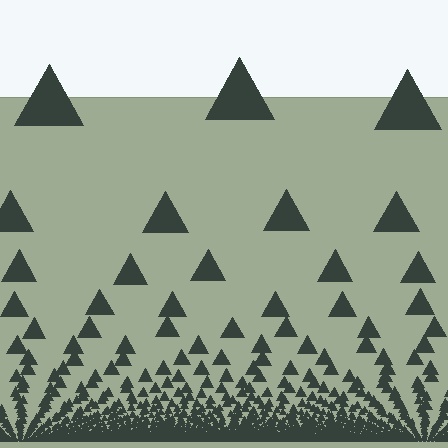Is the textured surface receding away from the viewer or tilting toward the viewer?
The surface appears to tilt toward the viewer. Texture elements get larger and sparser toward the top.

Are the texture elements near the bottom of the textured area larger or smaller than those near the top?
Smaller. The gradient is inverted — elements near the bottom are smaller and denser.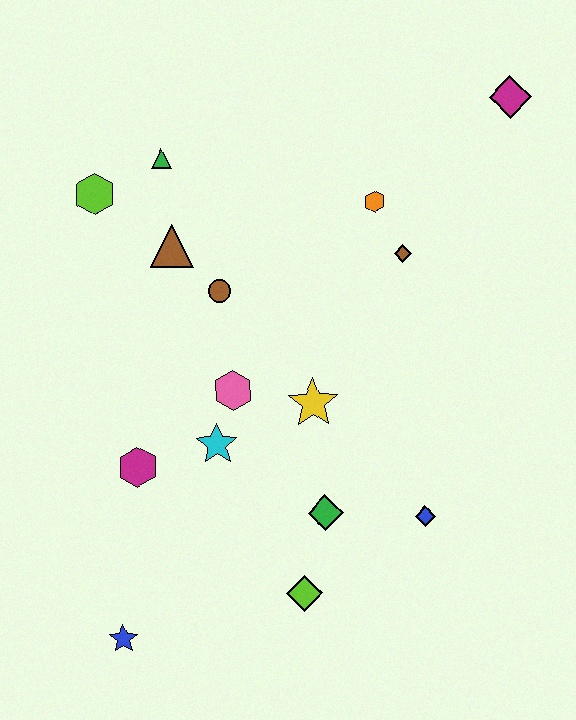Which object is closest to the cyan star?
The pink hexagon is closest to the cyan star.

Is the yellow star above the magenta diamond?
No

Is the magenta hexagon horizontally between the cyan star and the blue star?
Yes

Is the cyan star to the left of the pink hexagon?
Yes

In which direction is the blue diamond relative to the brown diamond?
The blue diamond is below the brown diamond.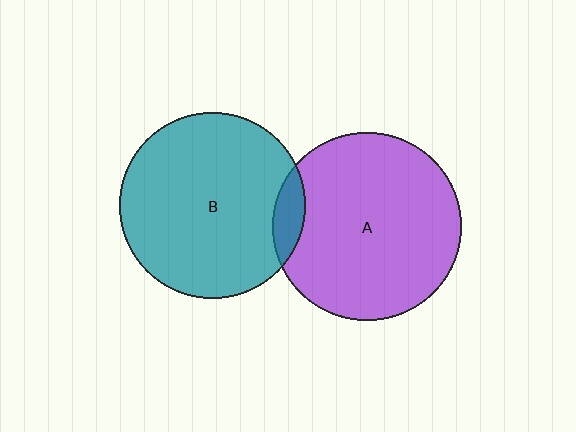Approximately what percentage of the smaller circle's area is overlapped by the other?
Approximately 10%.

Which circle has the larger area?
Circle A (purple).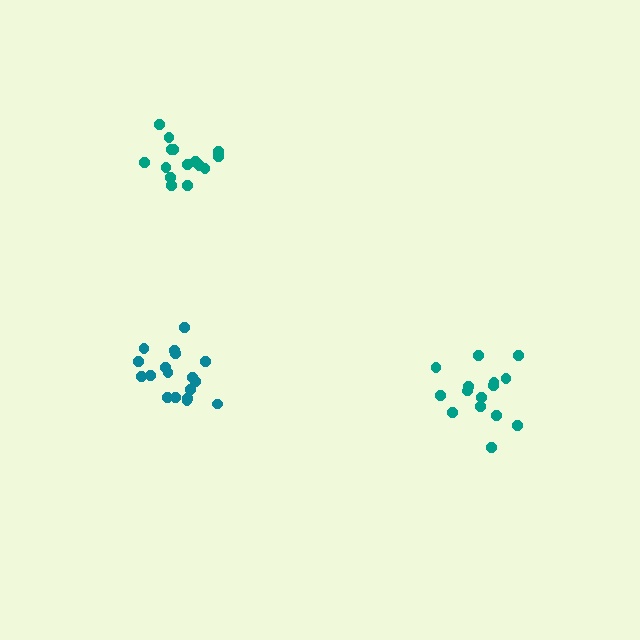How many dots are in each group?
Group 1: 15 dots, Group 2: 15 dots, Group 3: 18 dots (48 total).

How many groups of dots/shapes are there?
There are 3 groups.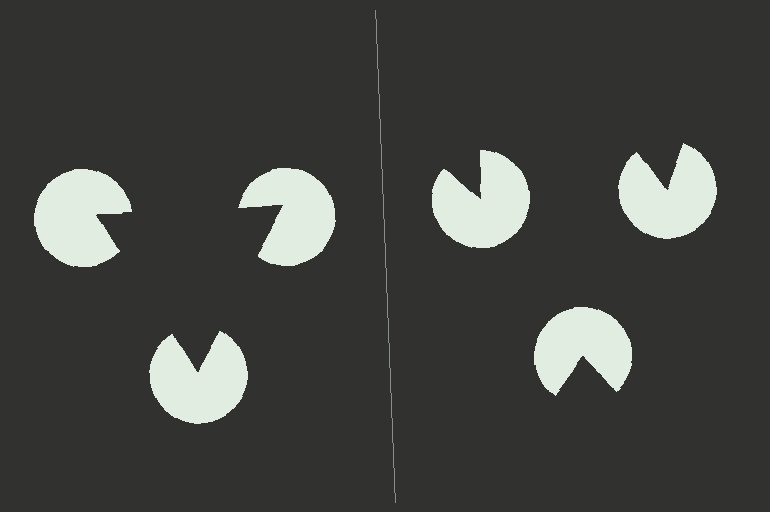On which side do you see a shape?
An illusory triangle appears on the left side. On the right side the wedge cuts are rotated, so no coherent shape forms.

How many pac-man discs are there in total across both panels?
6 — 3 on each side.